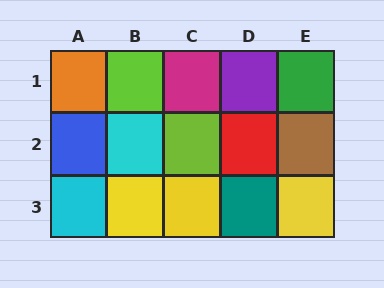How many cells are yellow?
3 cells are yellow.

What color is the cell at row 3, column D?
Teal.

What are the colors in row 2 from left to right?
Blue, cyan, lime, red, brown.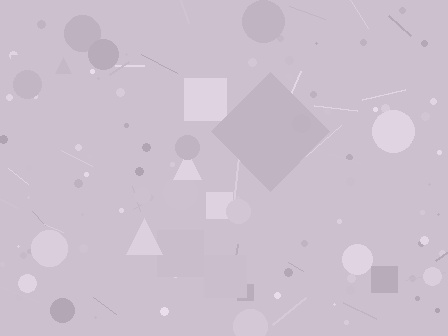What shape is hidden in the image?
A diamond is hidden in the image.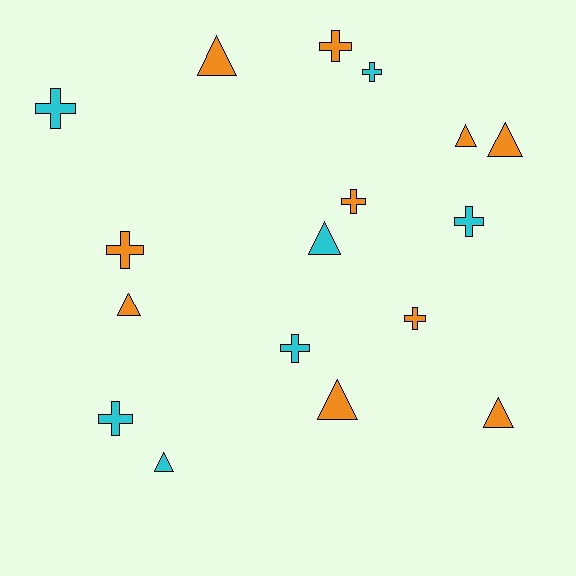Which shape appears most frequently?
Cross, with 9 objects.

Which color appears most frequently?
Orange, with 10 objects.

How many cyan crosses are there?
There are 5 cyan crosses.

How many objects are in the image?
There are 17 objects.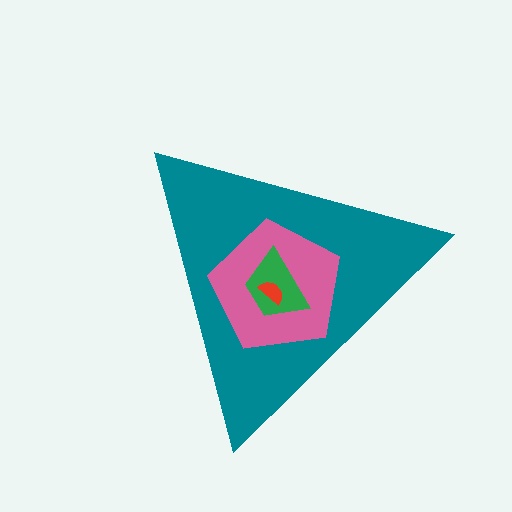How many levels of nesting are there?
4.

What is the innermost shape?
The red semicircle.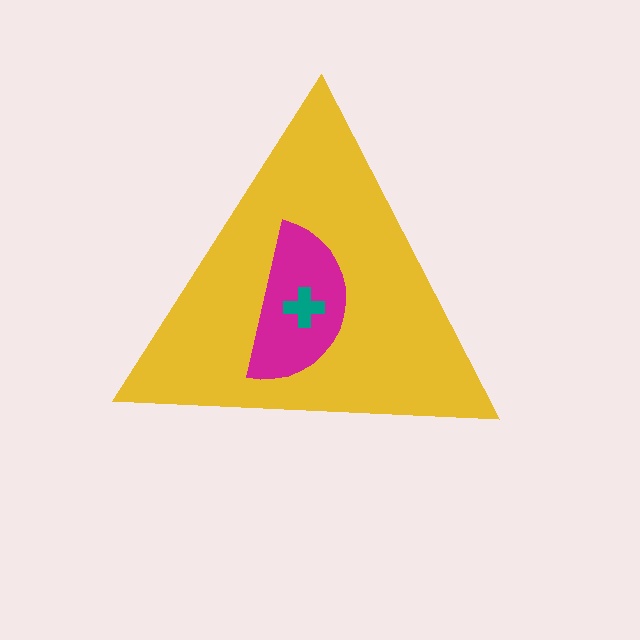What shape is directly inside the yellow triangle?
The magenta semicircle.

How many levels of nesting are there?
3.